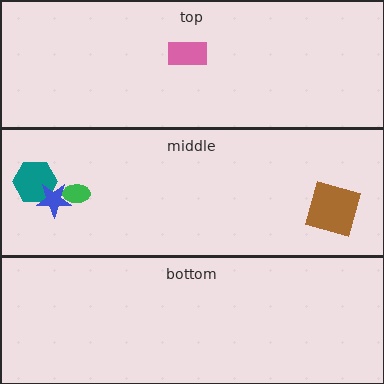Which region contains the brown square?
The middle region.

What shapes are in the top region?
The pink rectangle.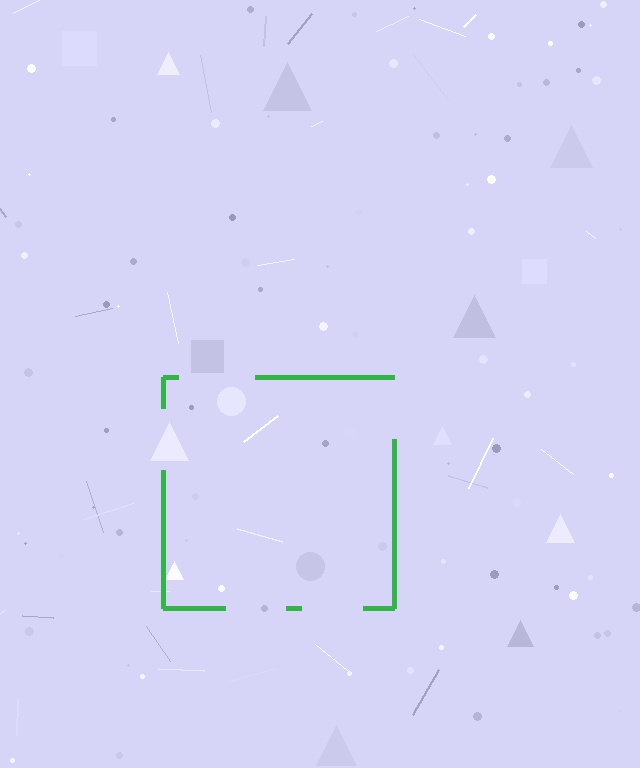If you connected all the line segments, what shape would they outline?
They would outline a square.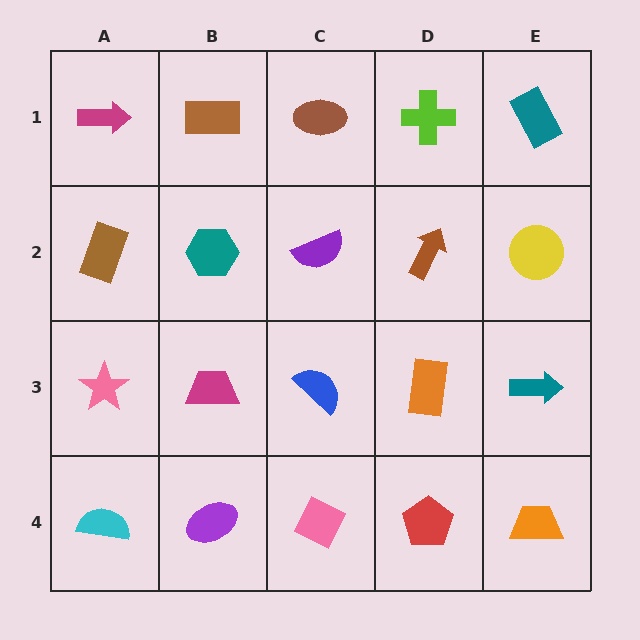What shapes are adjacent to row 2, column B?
A brown rectangle (row 1, column B), a magenta trapezoid (row 3, column B), a brown rectangle (row 2, column A), a purple semicircle (row 2, column C).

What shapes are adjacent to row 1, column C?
A purple semicircle (row 2, column C), a brown rectangle (row 1, column B), a lime cross (row 1, column D).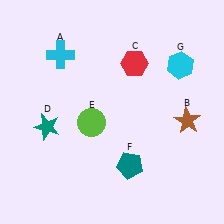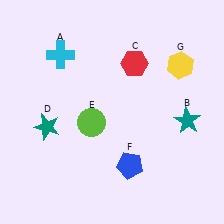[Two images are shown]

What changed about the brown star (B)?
In Image 1, B is brown. In Image 2, it changed to teal.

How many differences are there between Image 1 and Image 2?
There are 3 differences between the two images.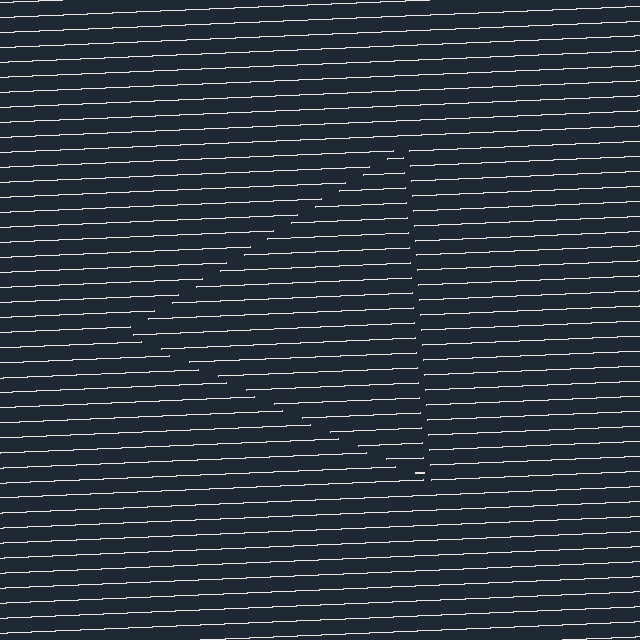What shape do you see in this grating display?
An illusory triangle. The interior of the shape contains the same grating, shifted by half a period — the contour is defined by the phase discontinuity where line-ends from the inner and outer gratings abut.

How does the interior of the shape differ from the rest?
The interior of the shape contains the same grating, shifted by half a period — the contour is defined by the phase discontinuity where line-ends from the inner and outer gratings abut.